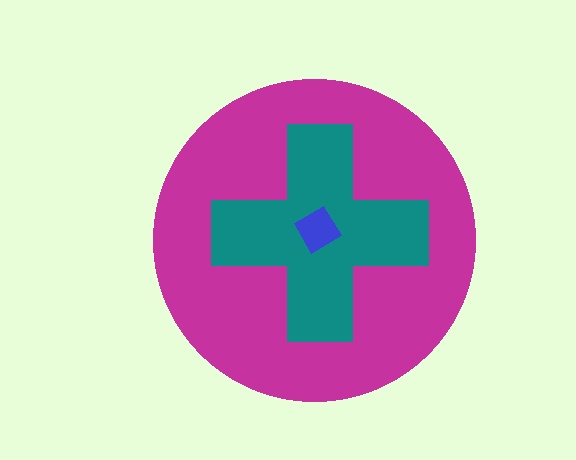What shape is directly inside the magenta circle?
The teal cross.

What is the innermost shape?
The blue diamond.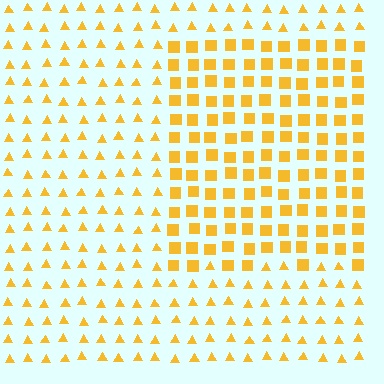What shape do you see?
I see a rectangle.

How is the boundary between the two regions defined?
The boundary is defined by a change in element shape: squares inside vs. triangles outside. All elements share the same color and spacing.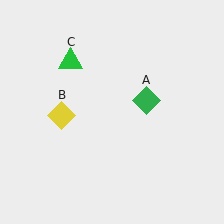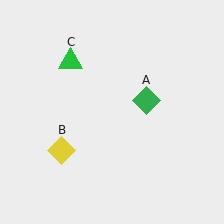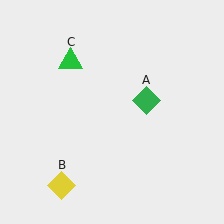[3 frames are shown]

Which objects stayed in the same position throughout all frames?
Green diamond (object A) and green triangle (object C) remained stationary.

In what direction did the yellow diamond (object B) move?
The yellow diamond (object B) moved down.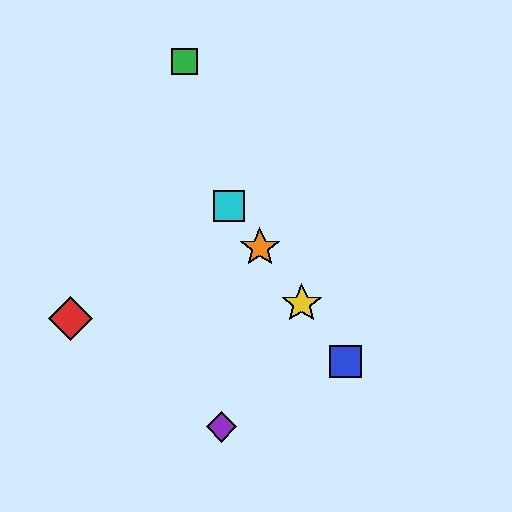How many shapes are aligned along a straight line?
4 shapes (the blue square, the yellow star, the orange star, the cyan square) are aligned along a straight line.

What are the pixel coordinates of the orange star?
The orange star is at (260, 248).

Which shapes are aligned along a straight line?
The blue square, the yellow star, the orange star, the cyan square are aligned along a straight line.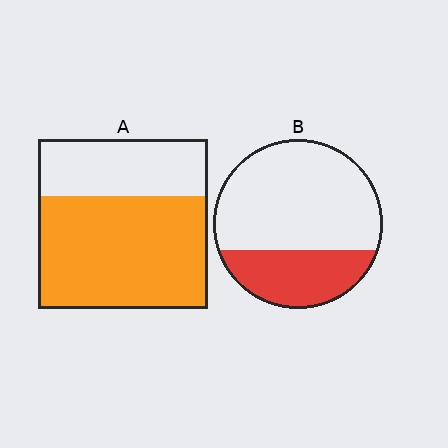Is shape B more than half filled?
No.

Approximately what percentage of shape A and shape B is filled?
A is approximately 65% and B is approximately 30%.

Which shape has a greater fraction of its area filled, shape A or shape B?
Shape A.